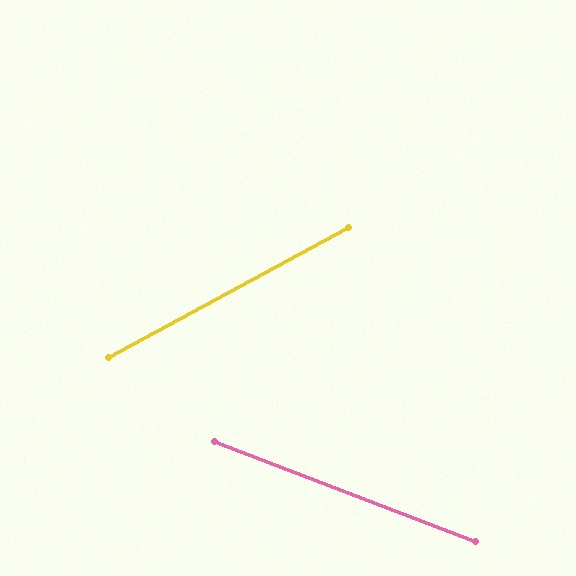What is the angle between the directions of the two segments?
Approximately 49 degrees.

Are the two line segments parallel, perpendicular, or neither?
Neither parallel nor perpendicular — they differ by about 49°.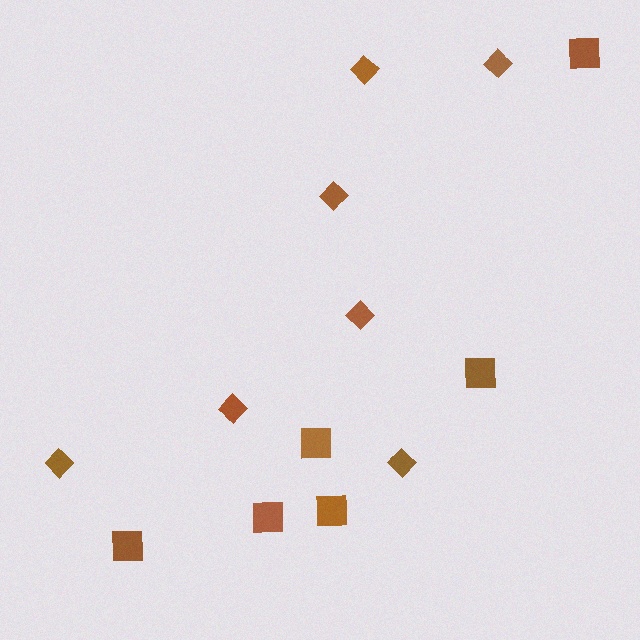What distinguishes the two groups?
There are 2 groups: one group of diamonds (7) and one group of squares (6).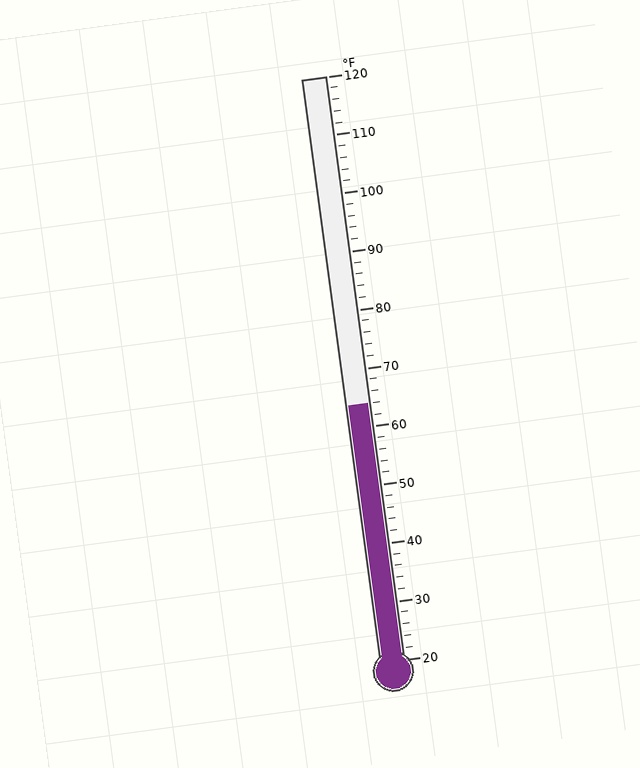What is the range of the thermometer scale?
The thermometer scale ranges from 20°F to 120°F.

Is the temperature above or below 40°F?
The temperature is above 40°F.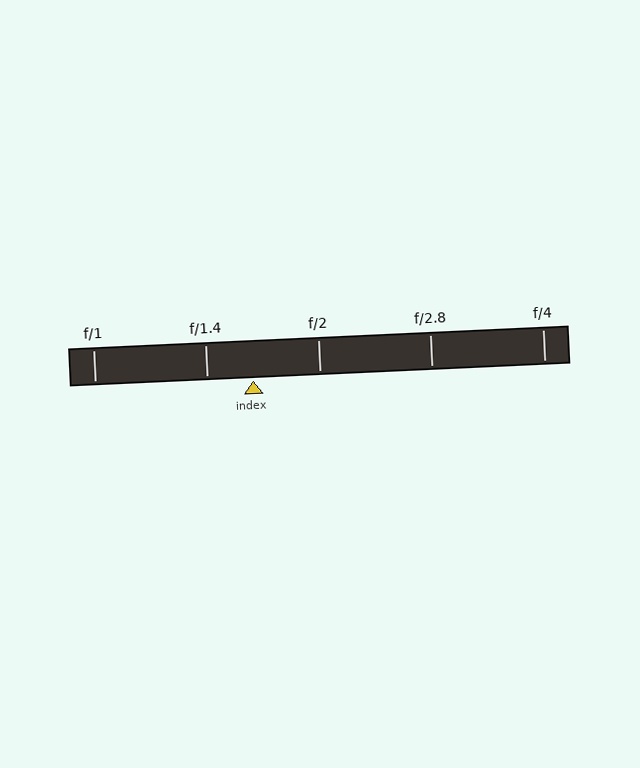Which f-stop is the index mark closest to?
The index mark is closest to f/1.4.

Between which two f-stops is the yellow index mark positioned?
The index mark is between f/1.4 and f/2.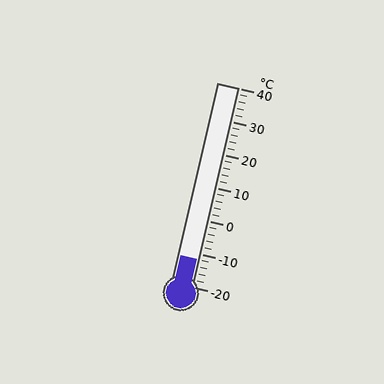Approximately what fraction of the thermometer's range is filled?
The thermometer is filled to approximately 15% of its range.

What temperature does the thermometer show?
The thermometer shows approximately -12°C.